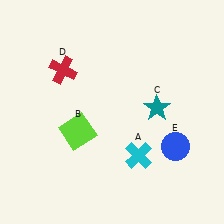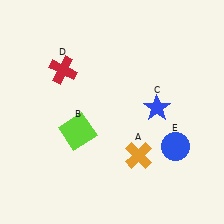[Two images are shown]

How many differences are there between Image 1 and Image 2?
There are 2 differences between the two images.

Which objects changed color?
A changed from cyan to orange. C changed from teal to blue.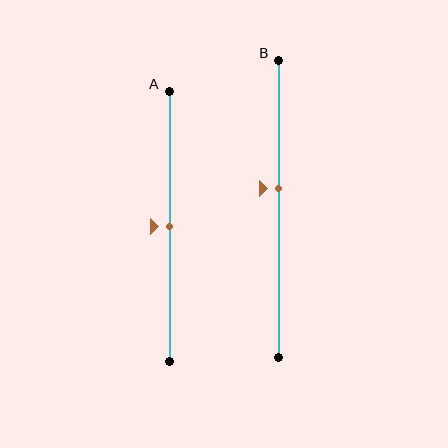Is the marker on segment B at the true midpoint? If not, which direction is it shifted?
No, the marker on segment B is shifted upward by about 7% of the segment length.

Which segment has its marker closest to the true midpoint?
Segment A has its marker closest to the true midpoint.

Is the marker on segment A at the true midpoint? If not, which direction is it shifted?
Yes, the marker on segment A is at the true midpoint.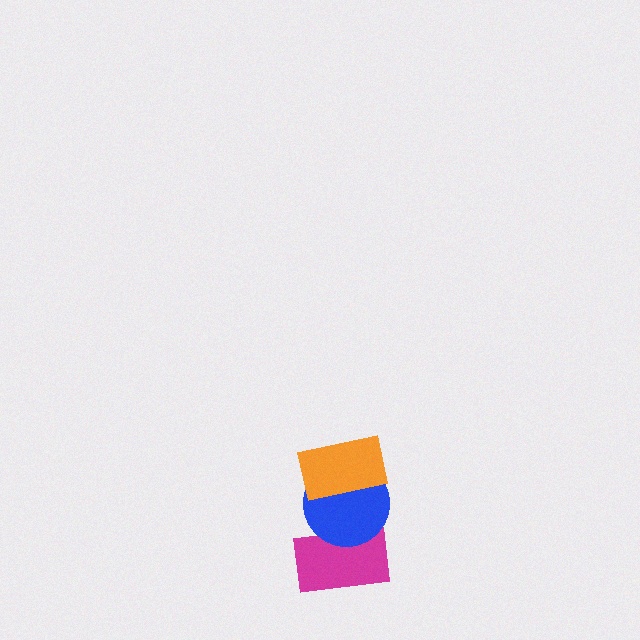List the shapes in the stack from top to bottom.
From top to bottom: the orange rectangle, the blue circle, the magenta rectangle.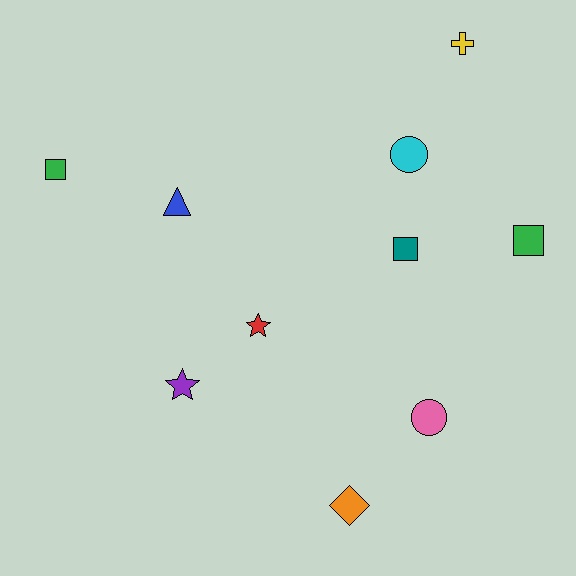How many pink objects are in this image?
There is 1 pink object.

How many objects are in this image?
There are 10 objects.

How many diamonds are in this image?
There is 1 diamond.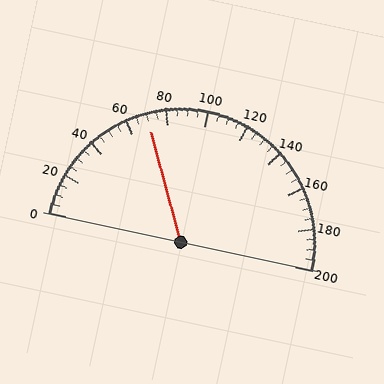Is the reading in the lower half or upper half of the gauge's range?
The reading is in the lower half of the range (0 to 200).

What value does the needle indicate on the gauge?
The needle indicates approximately 70.